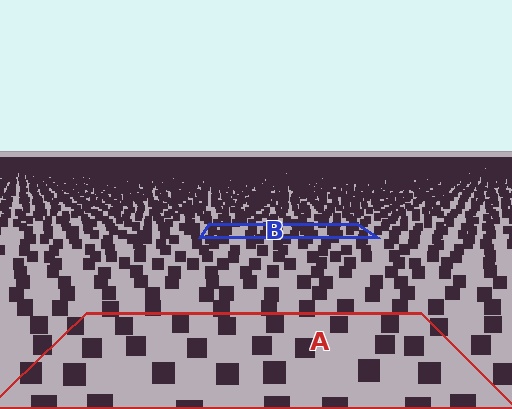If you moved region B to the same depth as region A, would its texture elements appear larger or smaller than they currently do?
They would appear larger. At a closer depth, the same texture elements are projected at a bigger on-screen size.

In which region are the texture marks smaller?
The texture marks are smaller in region B, because it is farther away.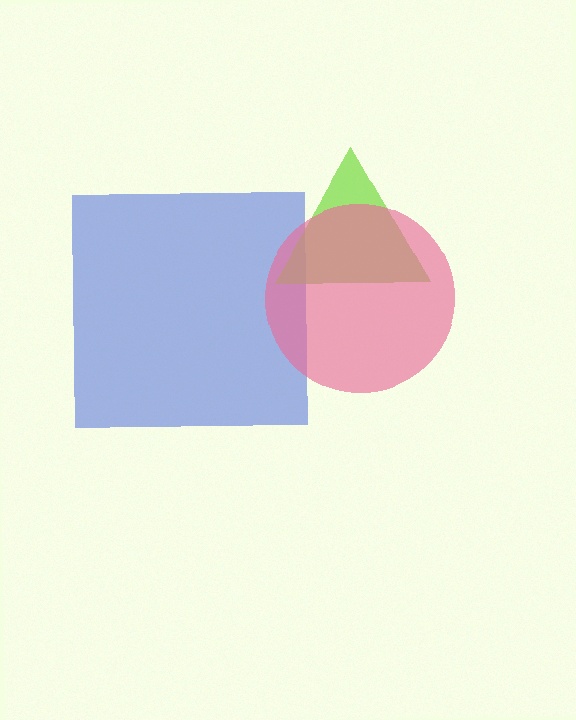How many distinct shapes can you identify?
There are 3 distinct shapes: a blue square, a lime triangle, a pink circle.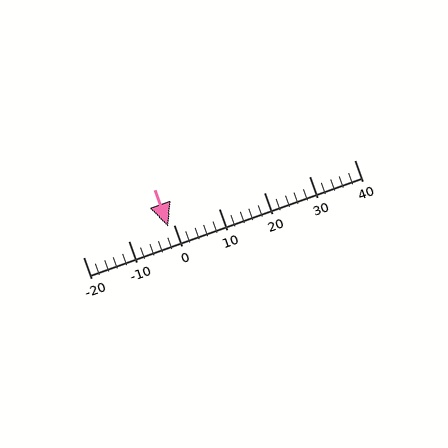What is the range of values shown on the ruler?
The ruler shows values from -20 to 40.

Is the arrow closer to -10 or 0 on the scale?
The arrow is closer to 0.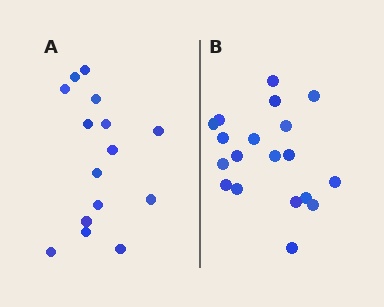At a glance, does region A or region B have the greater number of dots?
Region B (the right region) has more dots.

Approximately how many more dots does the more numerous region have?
Region B has about 4 more dots than region A.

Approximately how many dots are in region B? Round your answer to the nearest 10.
About 20 dots. (The exact count is 19, which rounds to 20.)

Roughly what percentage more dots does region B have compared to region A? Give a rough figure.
About 25% more.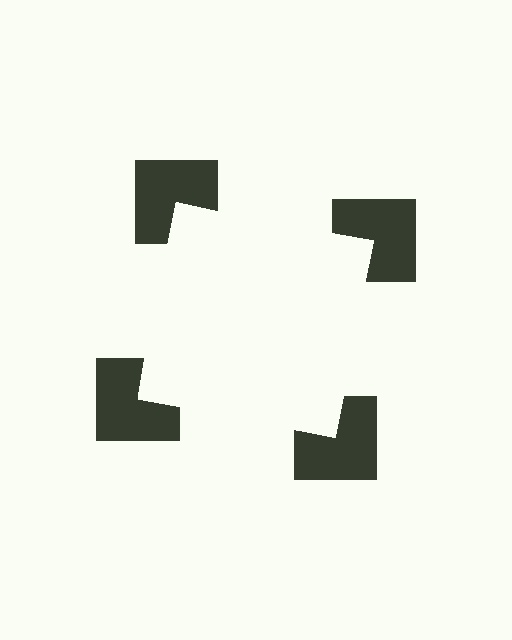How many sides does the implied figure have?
4 sides.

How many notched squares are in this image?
There are 4 — one at each vertex of the illusory square.